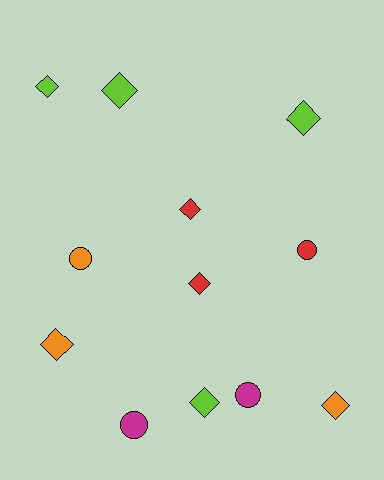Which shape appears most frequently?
Diamond, with 8 objects.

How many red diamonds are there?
There are 2 red diamonds.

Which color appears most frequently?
Lime, with 4 objects.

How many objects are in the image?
There are 12 objects.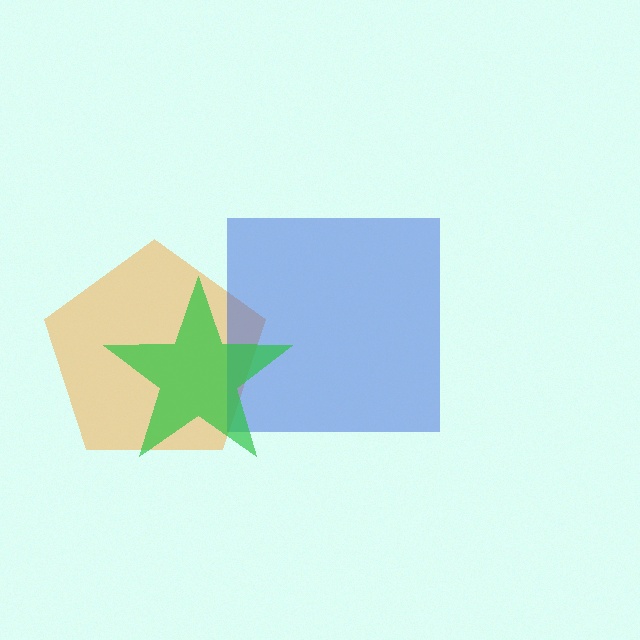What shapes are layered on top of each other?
The layered shapes are: an orange pentagon, a blue square, a green star.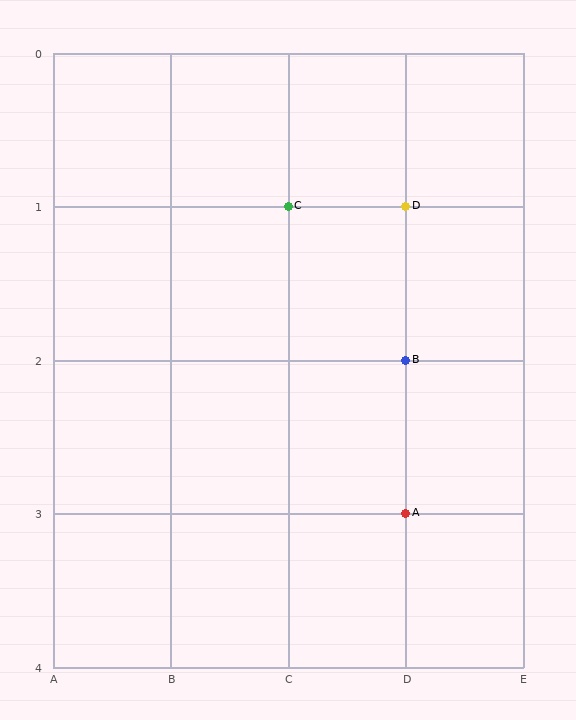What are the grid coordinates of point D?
Point D is at grid coordinates (D, 1).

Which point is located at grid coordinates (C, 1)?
Point C is at (C, 1).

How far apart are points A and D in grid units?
Points A and D are 2 rows apart.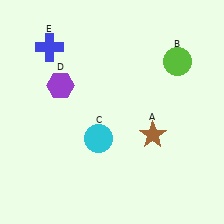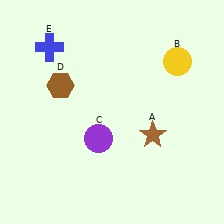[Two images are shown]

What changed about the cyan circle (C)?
In Image 1, C is cyan. In Image 2, it changed to purple.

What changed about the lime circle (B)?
In Image 1, B is lime. In Image 2, it changed to yellow.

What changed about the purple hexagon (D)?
In Image 1, D is purple. In Image 2, it changed to brown.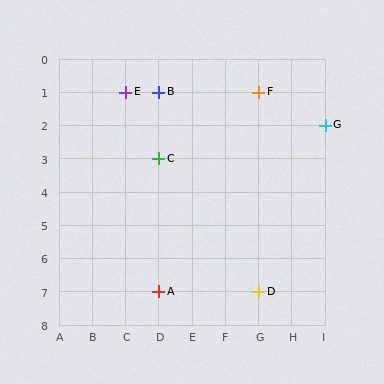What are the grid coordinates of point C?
Point C is at grid coordinates (D, 3).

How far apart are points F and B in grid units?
Points F and B are 3 columns apart.